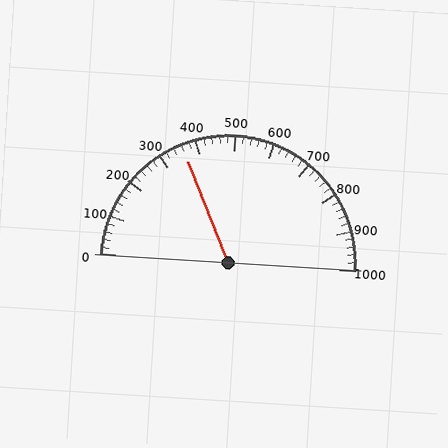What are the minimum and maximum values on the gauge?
The gauge ranges from 0 to 1000.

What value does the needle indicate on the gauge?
The needle indicates approximately 360.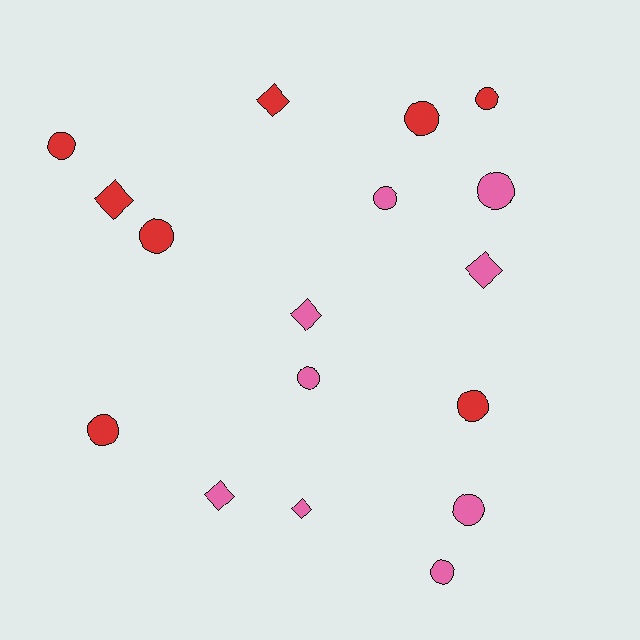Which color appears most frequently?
Pink, with 9 objects.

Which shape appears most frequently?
Circle, with 11 objects.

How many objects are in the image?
There are 17 objects.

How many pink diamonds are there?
There are 4 pink diamonds.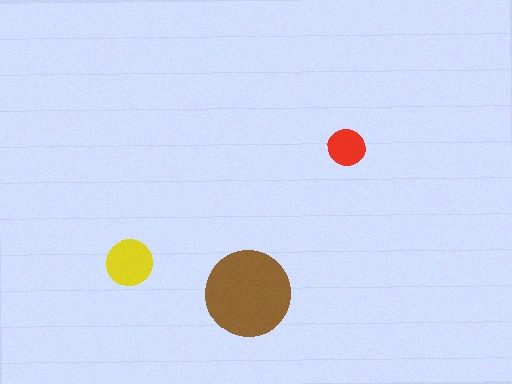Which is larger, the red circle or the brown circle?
The brown one.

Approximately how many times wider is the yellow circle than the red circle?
About 1.5 times wider.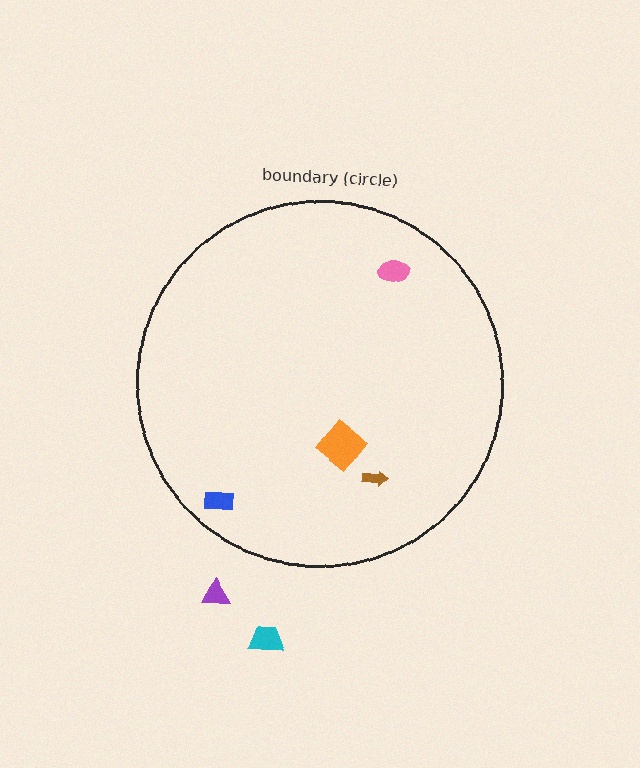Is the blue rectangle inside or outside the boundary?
Inside.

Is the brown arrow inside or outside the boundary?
Inside.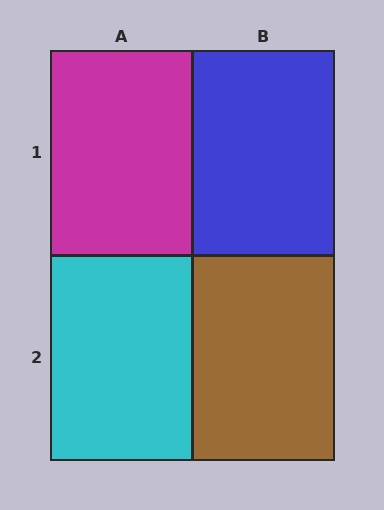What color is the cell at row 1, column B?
Blue.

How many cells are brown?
1 cell is brown.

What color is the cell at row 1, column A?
Magenta.